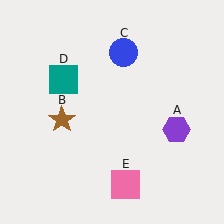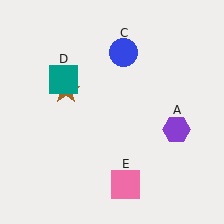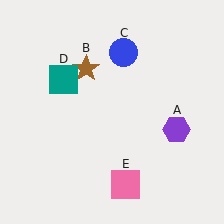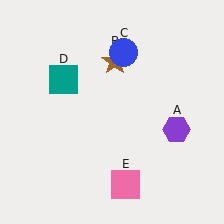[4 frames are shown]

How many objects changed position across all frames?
1 object changed position: brown star (object B).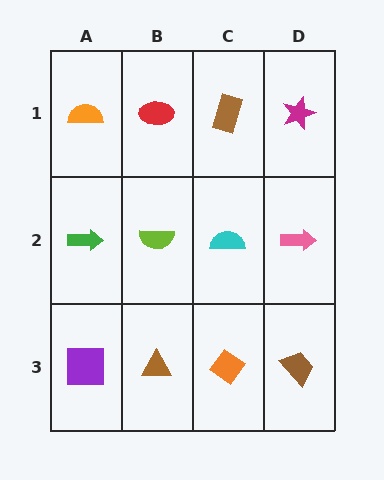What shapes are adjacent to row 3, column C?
A cyan semicircle (row 2, column C), a brown triangle (row 3, column B), a brown trapezoid (row 3, column D).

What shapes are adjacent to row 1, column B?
A lime semicircle (row 2, column B), an orange semicircle (row 1, column A), a brown rectangle (row 1, column C).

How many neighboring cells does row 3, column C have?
3.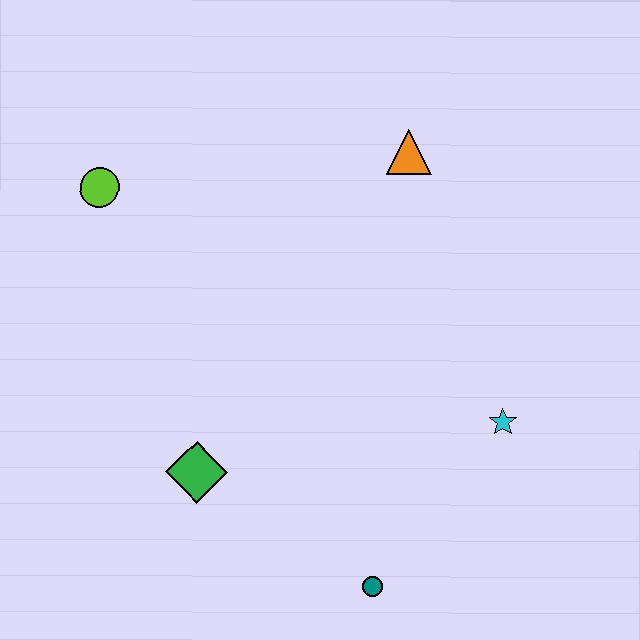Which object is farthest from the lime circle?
The teal circle is farthest from the lime circle.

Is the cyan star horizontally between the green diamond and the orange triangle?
No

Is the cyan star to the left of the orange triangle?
No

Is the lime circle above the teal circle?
Yes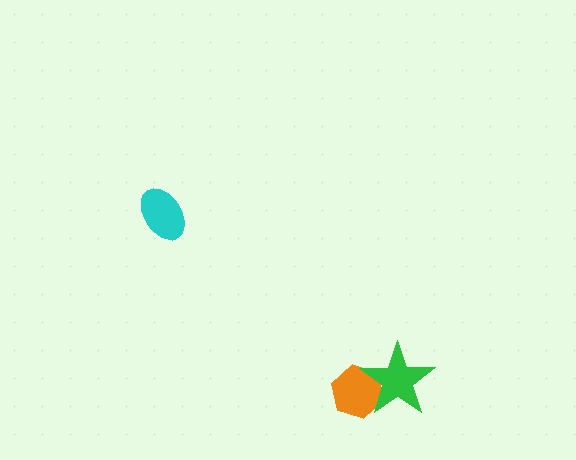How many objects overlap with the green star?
1 object overlaps with the green star.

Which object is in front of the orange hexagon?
The green star is in front of the orange hexagon.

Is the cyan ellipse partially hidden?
No, no other shape covers it.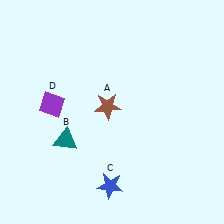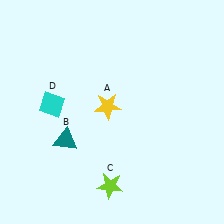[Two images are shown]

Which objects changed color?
A changed from brown to yellow. C changed from blue to lime. D changed from purple to cyan.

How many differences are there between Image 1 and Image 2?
There are 3 differences between the two images.